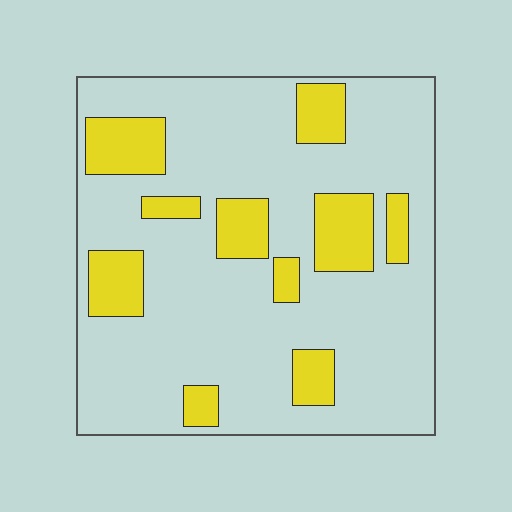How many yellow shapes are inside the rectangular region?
10.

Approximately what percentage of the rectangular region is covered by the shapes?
Approximately 20%.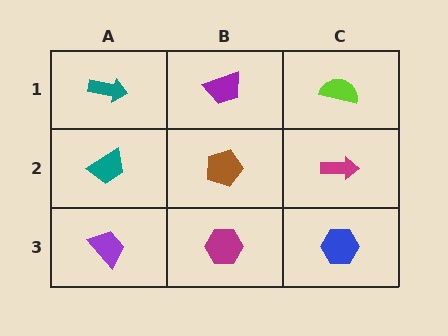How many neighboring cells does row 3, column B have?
3.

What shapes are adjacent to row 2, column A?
A teal arrow (row 1, column A), a purple trapezoid (row 3, column A), a brown pentagon (row 2, column B).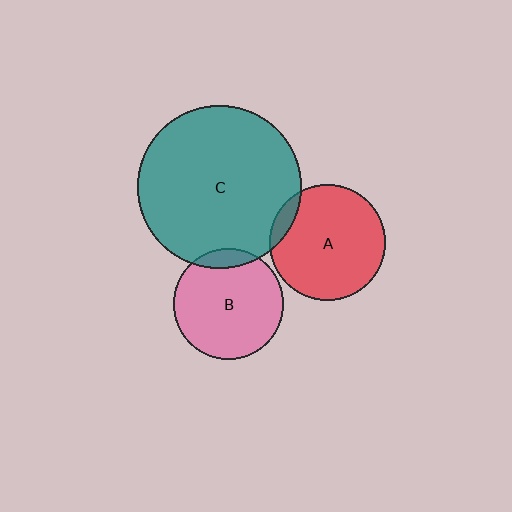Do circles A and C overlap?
Yes.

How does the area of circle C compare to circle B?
Approximately 2.2 times.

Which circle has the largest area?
Circle C (teal).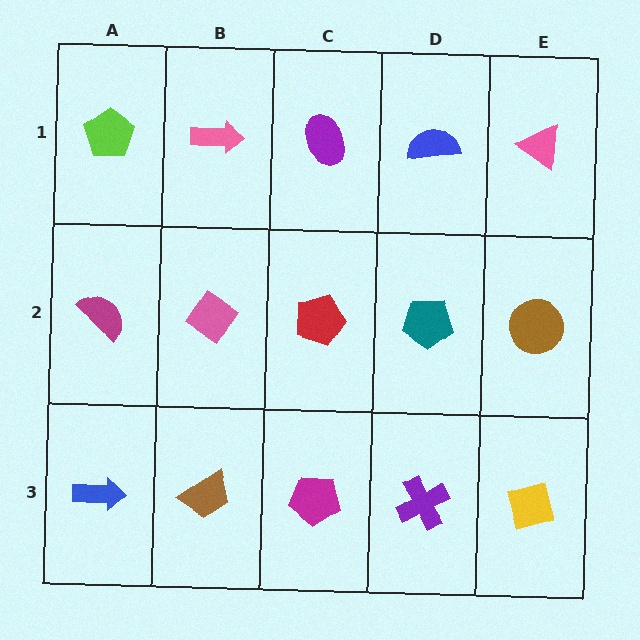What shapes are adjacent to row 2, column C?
A purple ellipse (row 1, column C), a magenta pentagon (row 3, column C), a pink diamond (row 2, column B), a teal pentagon (row 2, column D).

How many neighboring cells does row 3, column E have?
2.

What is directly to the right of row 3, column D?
A yellow diamond.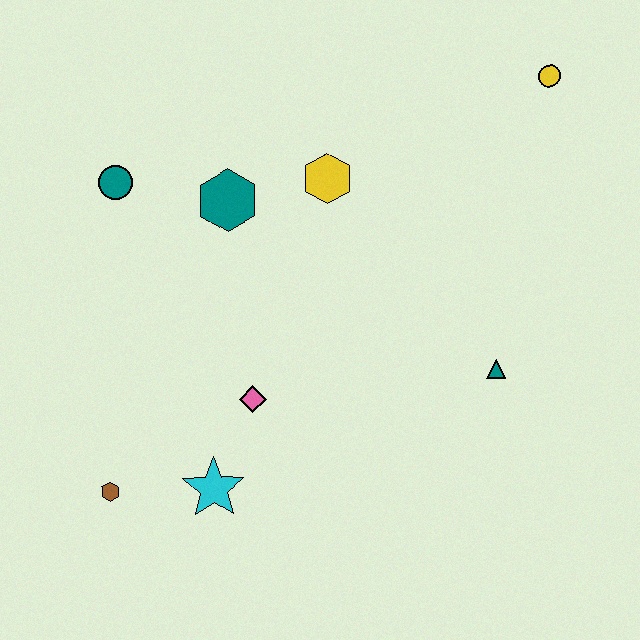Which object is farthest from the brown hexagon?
The yellow circle is farthest from the brown hexagon.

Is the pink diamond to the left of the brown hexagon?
No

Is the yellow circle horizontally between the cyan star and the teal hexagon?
No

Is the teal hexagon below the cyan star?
No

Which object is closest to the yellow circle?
The yellow hexagon is closest to the yellow circle.